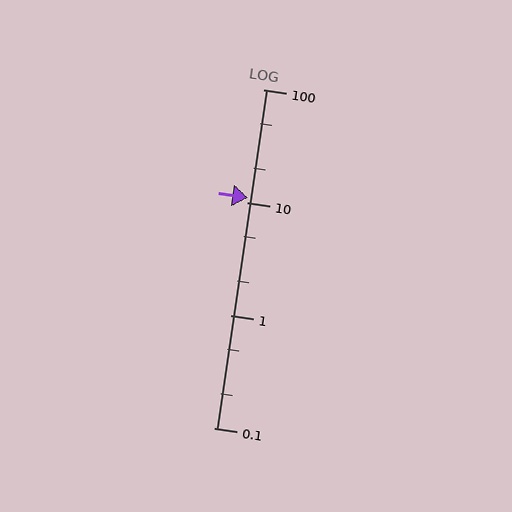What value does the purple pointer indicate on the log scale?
The pointer indicates approximately 11.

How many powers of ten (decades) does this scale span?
The scale spans 3 decades, from 0.1 to 100.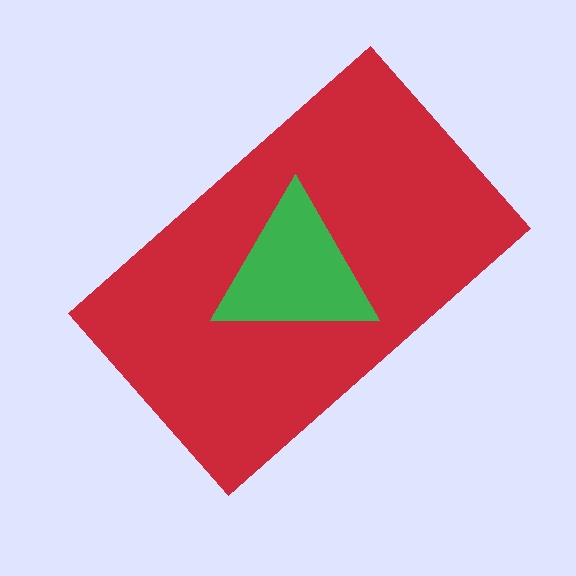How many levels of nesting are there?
2.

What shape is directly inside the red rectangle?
The green triangle.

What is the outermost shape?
The red rectangle.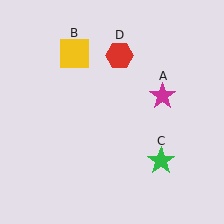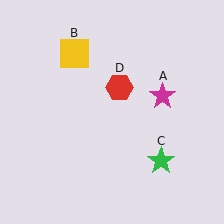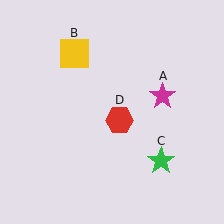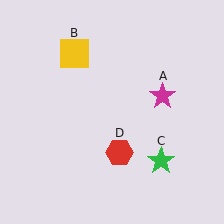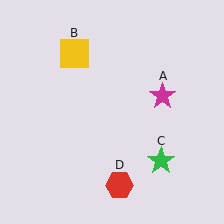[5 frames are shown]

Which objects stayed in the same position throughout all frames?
Magenta star (object A) and yellow square (object B) and green star (object C) remained stationary.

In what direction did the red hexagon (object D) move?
The red hexagon (object D) moved down.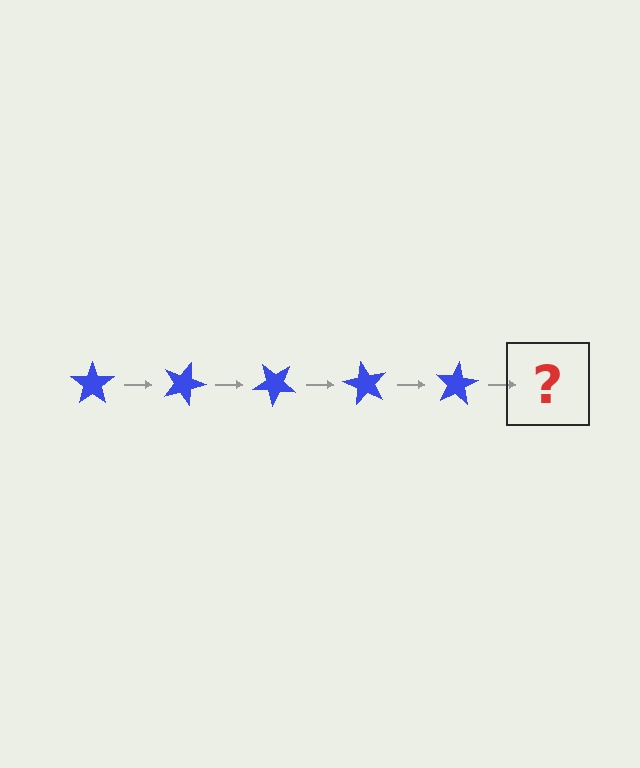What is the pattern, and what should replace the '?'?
The pattern is that the star rotates 20 degrees each step. The '?' should be a blue star rotated 100 degrees.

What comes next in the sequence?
The next element should be a blue star rotated 100 degrees.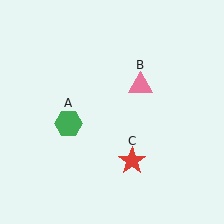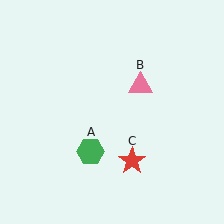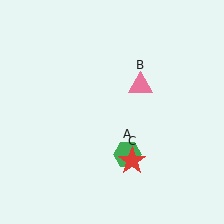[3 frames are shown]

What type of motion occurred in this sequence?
The green hexagon (object A) rotated counterclockwise around the center of the scene.